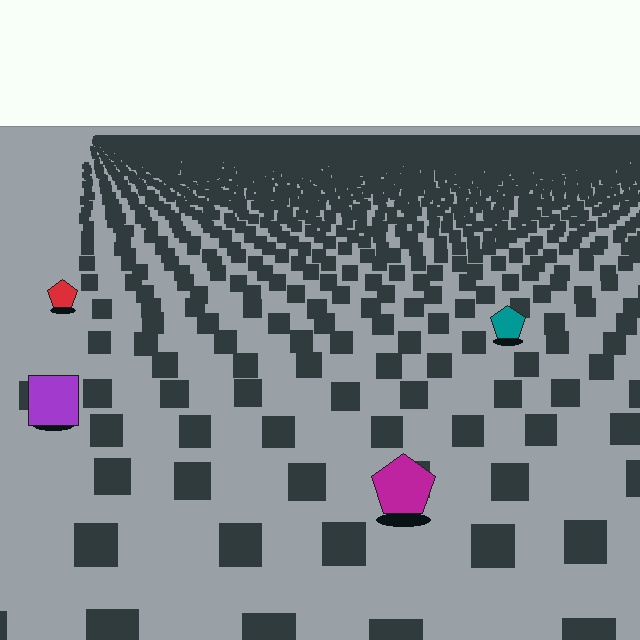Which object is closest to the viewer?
The magenta pentagon is closest. The texture marks near it are larger and more spread out.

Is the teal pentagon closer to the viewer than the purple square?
No. The purple square is closer — you can tell from the texture gradient: the ground texture is coarser near it.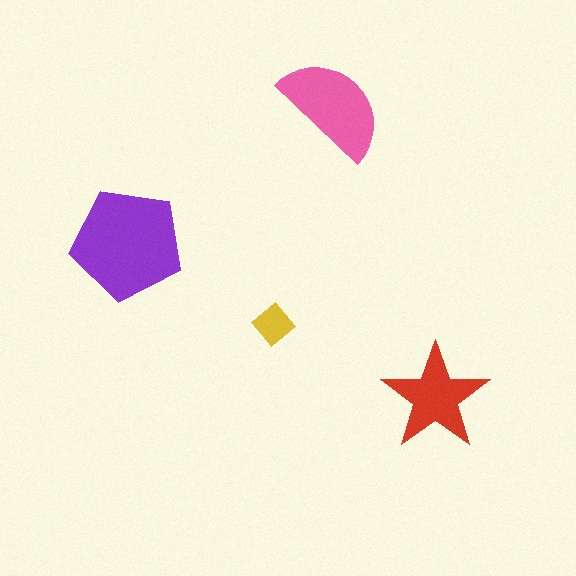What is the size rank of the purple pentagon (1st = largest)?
1st.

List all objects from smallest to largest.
The yellow diamond, the red star, the pink semicircle, the purple pentagon.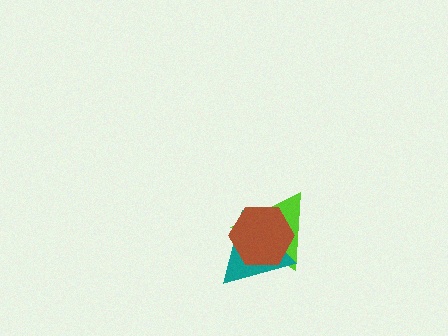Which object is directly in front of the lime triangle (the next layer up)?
The teal triangle is directly in front of the lime triangle.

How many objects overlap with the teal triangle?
2 objects overlap with the teal triangle.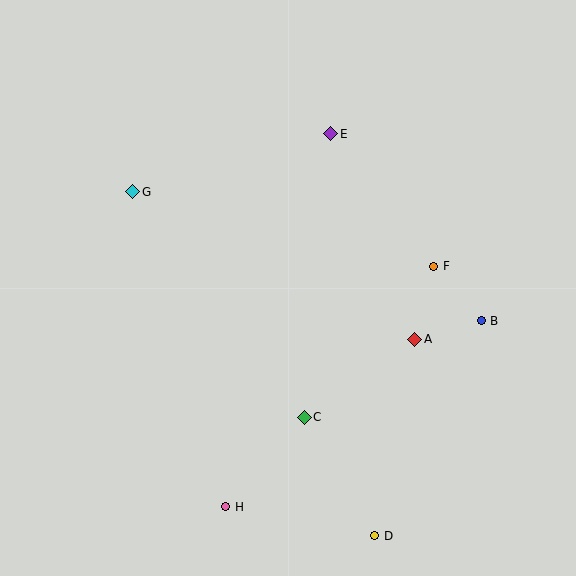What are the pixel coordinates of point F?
Point F is at (434, 266).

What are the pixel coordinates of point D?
Point D is at (375, 536).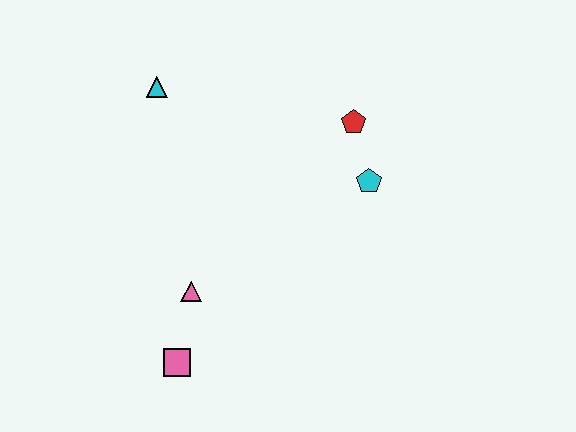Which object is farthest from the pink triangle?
The red pentagon is farthest from the pink triangle.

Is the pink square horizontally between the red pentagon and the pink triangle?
No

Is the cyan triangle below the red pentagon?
No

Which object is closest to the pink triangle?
The pink square is closest to the pink triangle.